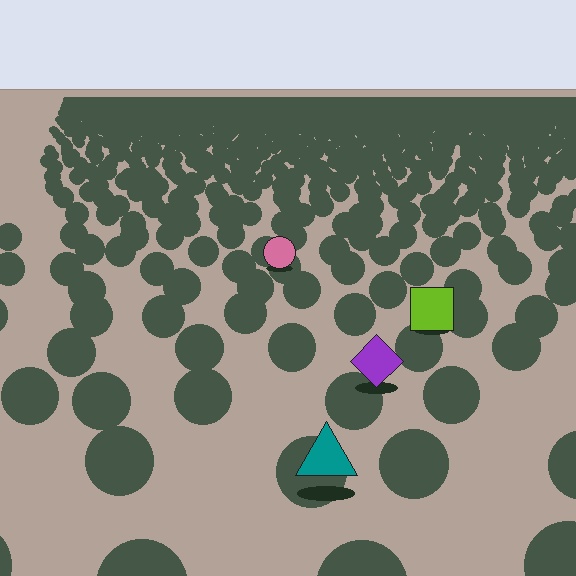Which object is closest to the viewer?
The teal triangle is closest. The texture marks near it are larger and more spread out.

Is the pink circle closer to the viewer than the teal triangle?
No. The teal triangle is closer — you can tell from the texture gradient: the ground texture is coarser near it.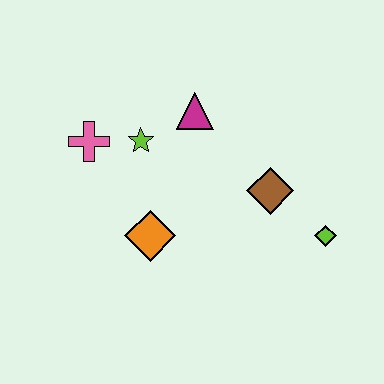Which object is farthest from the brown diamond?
The pink cross is farthest from the brown diamond.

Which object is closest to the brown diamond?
The lime diamond is closest to the brown diamond.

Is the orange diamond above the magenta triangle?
No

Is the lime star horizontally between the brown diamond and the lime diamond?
No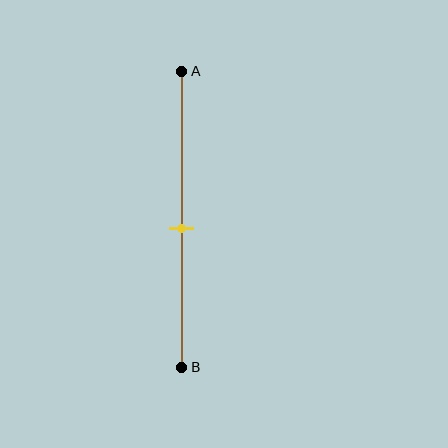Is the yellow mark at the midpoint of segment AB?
Yes, the mark is approximately at the midpoint.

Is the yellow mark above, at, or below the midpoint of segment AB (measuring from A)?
The yellow mark is approximately at the midpoint of segment AB.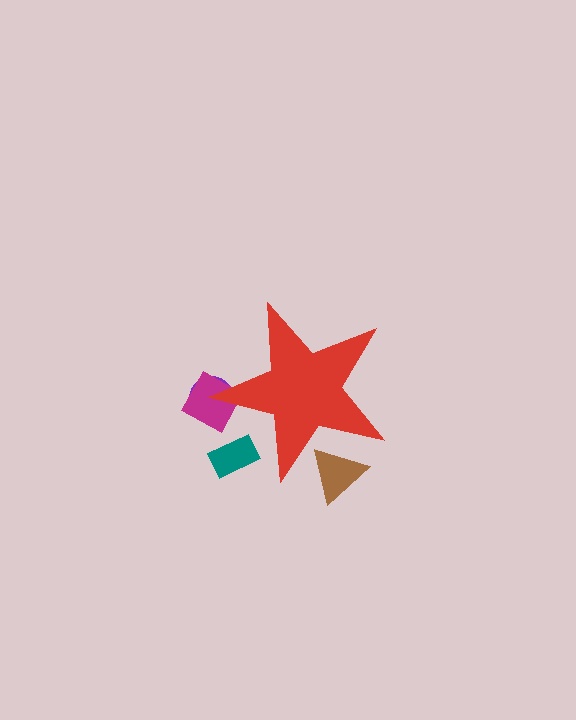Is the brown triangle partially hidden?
Yes, the brown triangle is partially hidden behind the red star.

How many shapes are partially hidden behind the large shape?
4 shapes are partially hidden.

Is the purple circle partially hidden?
Yes, the purple circle is partially hidden behind the red star.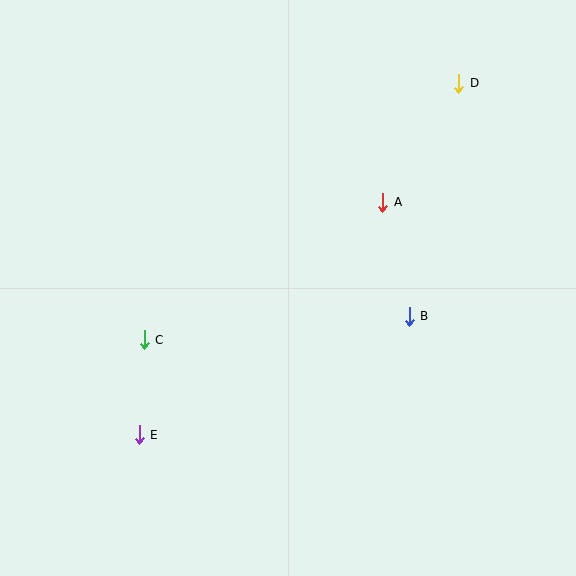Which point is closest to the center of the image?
Point B at (409, 316) is closest to the center.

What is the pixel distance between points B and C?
The distance between B and C is 266 pixels.